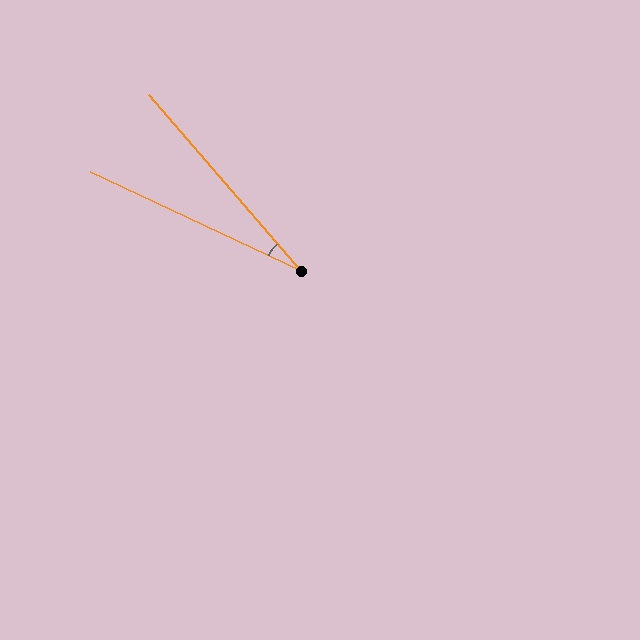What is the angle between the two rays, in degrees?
Approximately 24 degrees.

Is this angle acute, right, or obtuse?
It is acute.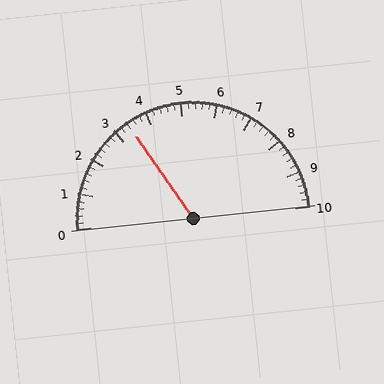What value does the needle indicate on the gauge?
The needle indicates approximately 3.4.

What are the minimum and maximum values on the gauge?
The gauge ranges from 0 to 10.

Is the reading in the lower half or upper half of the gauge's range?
The reading is in the lower half of the range (0 to 10).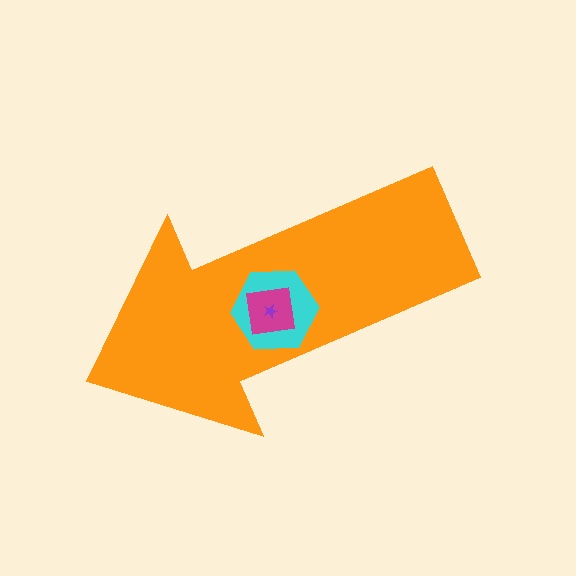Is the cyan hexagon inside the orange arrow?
Yes.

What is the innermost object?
The purple star.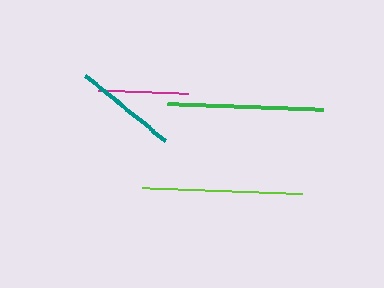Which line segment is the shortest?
The magenta line is the shortest at approximately 90 pixels.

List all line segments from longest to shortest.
From longest to shortest: lime, green, teal, magenta.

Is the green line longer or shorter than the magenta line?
The green line is longer than the magenta line.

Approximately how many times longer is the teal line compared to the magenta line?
The teal line is approximately 1.1 times the length of the magenta line.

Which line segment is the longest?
The lime line is the longest at approximately 160 pixels.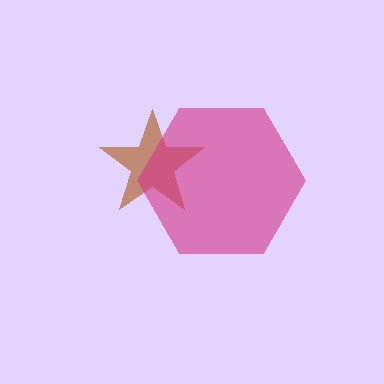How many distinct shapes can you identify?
There are 2 distinct shapes: a brown star, a magenta hexagon.